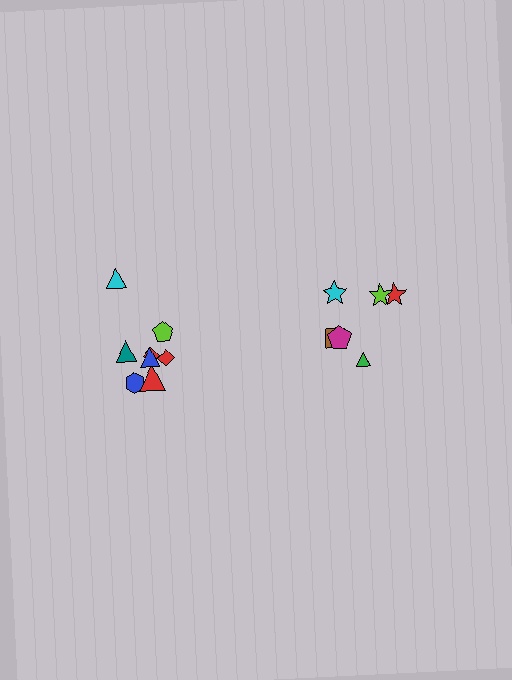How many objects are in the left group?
There are 8 objects.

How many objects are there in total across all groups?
There are 14 objects.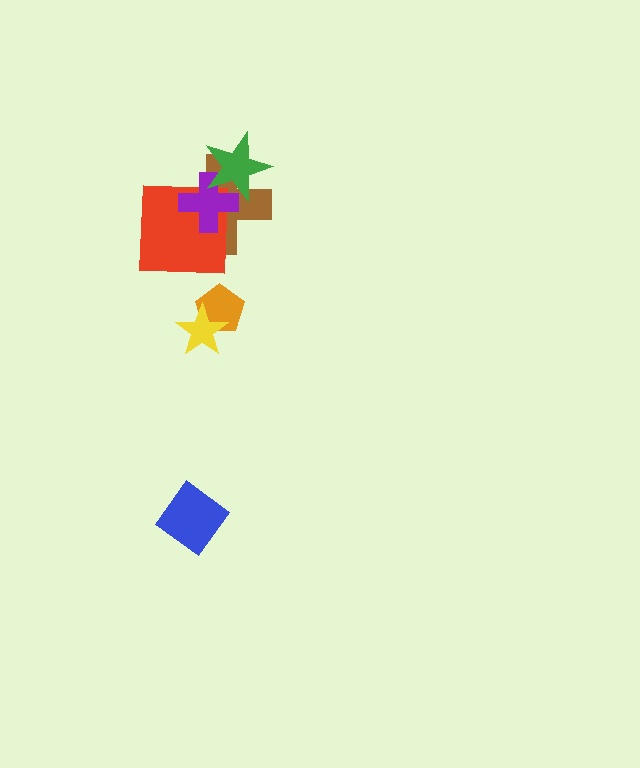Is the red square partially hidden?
Yes, it is partially covered by another shape.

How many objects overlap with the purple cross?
3 objects overlap with the purple cross.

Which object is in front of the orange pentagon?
The yellow star is in front of the orange pentagon.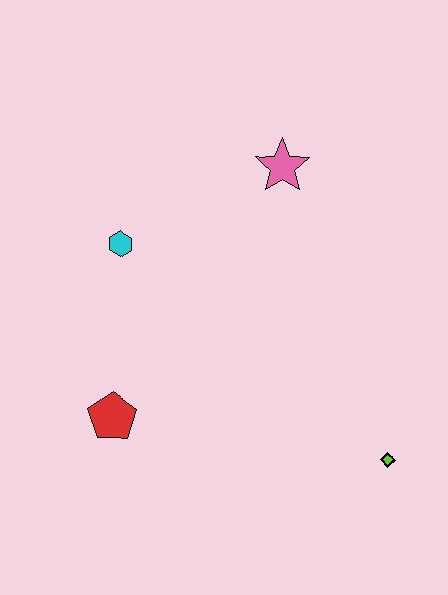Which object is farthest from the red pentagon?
The pink star is farthest from the red pentagon.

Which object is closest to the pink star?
The cyan hexagon is closest to the pink star.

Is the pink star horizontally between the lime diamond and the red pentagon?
Yes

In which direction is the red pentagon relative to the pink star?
The red pentagon is below the pink star.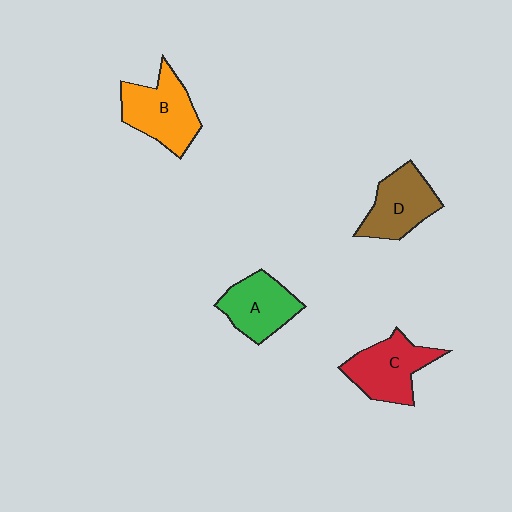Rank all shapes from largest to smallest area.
From largest to smallest: B (orange), C (red), D (brown), A (green).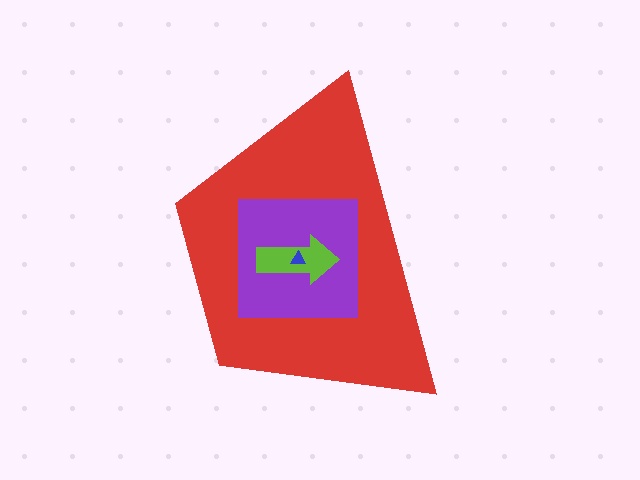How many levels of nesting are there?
4.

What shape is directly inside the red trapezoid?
The purple square.